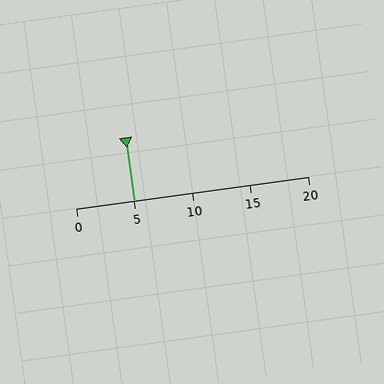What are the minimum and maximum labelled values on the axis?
The axis runs from 0 to 20.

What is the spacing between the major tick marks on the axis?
The major ticks are spaced 5 apart.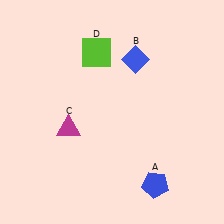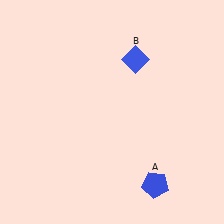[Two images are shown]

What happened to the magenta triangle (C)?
The magenta triangle (C) was removed in Image 2. It was in the bottom-left area of Image 1.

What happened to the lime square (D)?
The lime square (D) was removed in Image 2. It was in the top-left area of Image 1.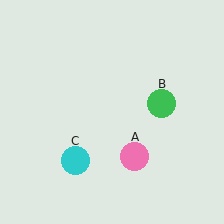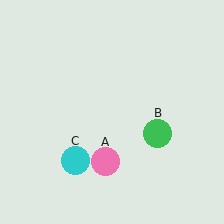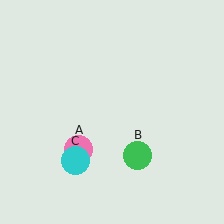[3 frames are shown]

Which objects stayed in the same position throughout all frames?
Cyan circle (object C) remained stationary.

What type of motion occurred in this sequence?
The pink circle (object A), green circle (object B) rotated clockwise around the center of the scene.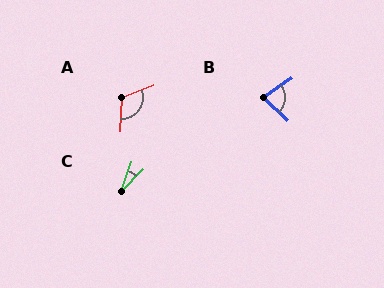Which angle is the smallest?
C, at approximately 25 degrees.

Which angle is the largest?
A, at approximately 112 degrees.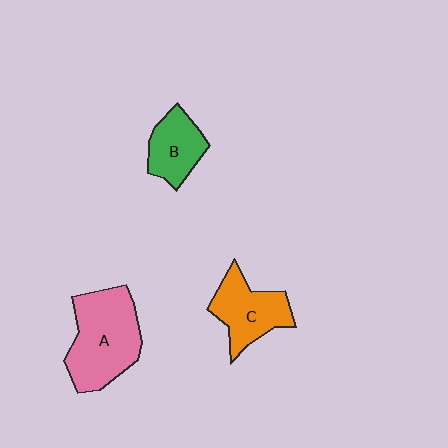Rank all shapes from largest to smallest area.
From largest to smallest: A (pink), C (orange), B (green).